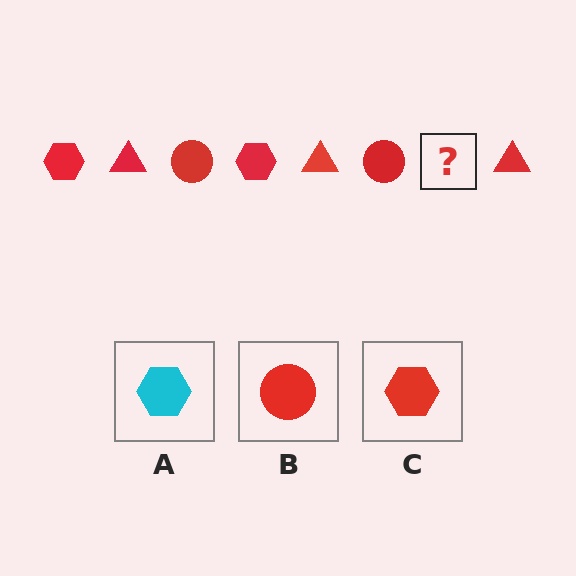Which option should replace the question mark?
Option C.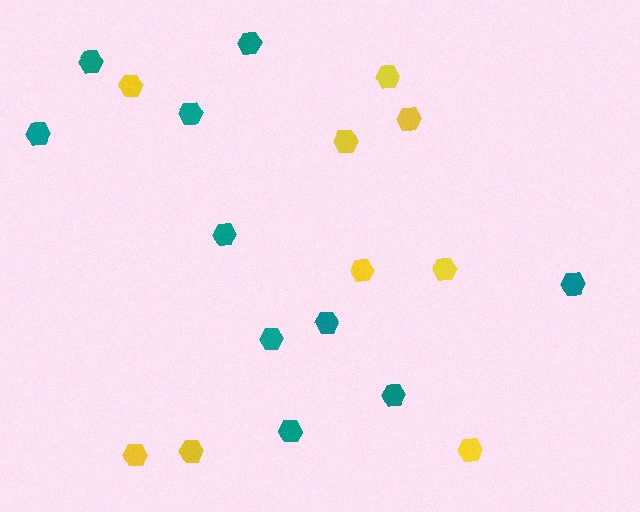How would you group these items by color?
There are 2 groups: one group of yellow hexagons (9) and one group of teal hexagons (10).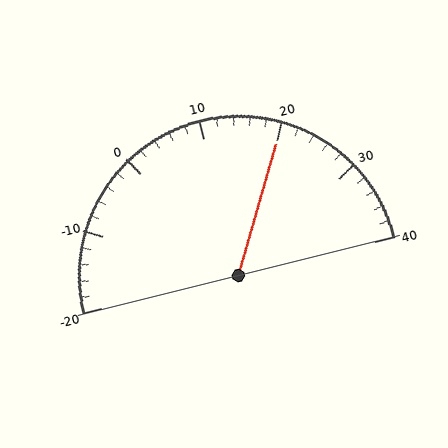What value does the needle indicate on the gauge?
The needle indicates approximately 20.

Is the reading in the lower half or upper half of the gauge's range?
The reading is in the upper half of the range (-20 to 40).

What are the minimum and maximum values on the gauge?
The gauge ranges from -20 to 40.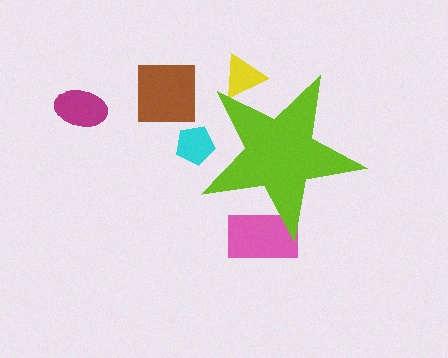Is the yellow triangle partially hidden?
Yes, the yellow triangle is partially hidden behind the lime star.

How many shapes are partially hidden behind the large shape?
3 shapes are partially hidden.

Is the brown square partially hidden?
No, the brown square is fully visible.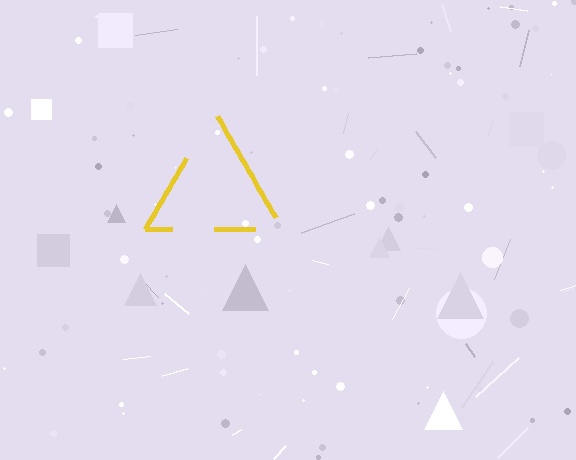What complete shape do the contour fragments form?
The contour fragments form a triangle.